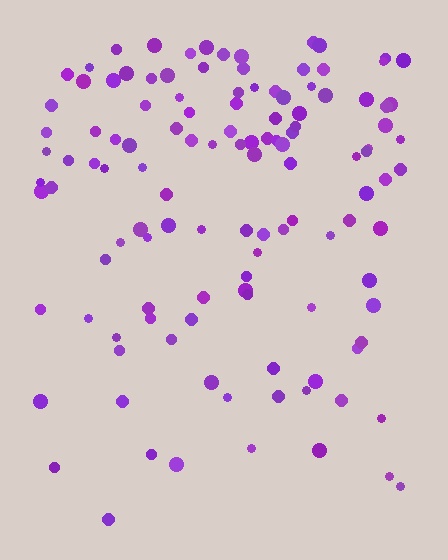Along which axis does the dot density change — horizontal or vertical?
Vertical.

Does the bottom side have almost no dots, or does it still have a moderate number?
Still a moderate number, just noticeably fewer than the top.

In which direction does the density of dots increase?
From bottom to top, with the top side densest.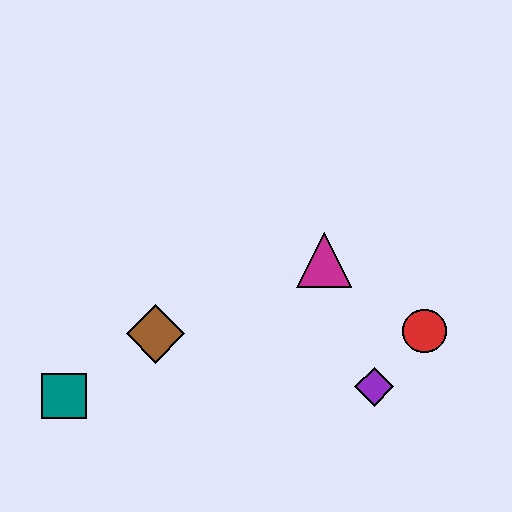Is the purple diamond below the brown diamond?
Yes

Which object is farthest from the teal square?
The red circle is farthest from the teal square.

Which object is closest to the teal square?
The brown diamond is closest to the teal square.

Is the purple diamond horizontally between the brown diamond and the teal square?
No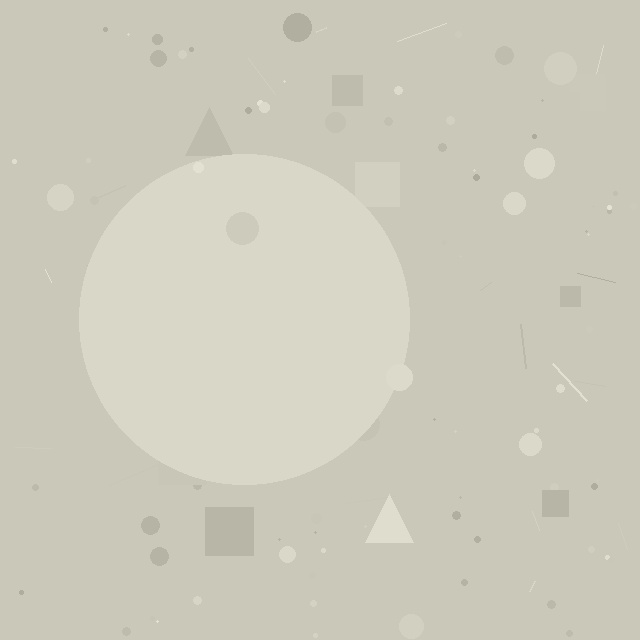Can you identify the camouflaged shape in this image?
The camouflaged shape is a circle.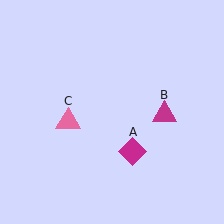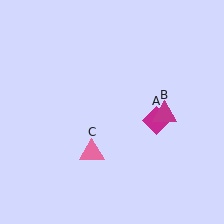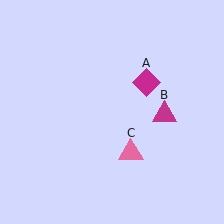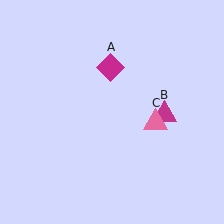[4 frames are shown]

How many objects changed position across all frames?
2 objects changed position: magenta diamond (object A), pink triangle (object C).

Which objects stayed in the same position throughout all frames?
Magenta triangle (object B) remained stationary.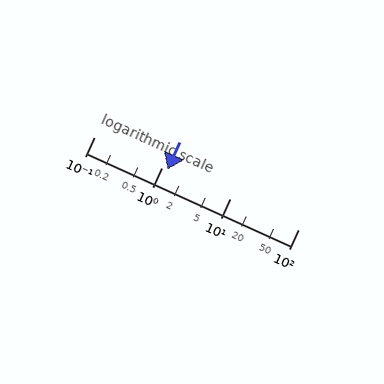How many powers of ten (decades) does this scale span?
The scale spans 3 decades, from 0.1 to 100.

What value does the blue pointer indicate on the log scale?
The pointer indicates approximately 1.2.